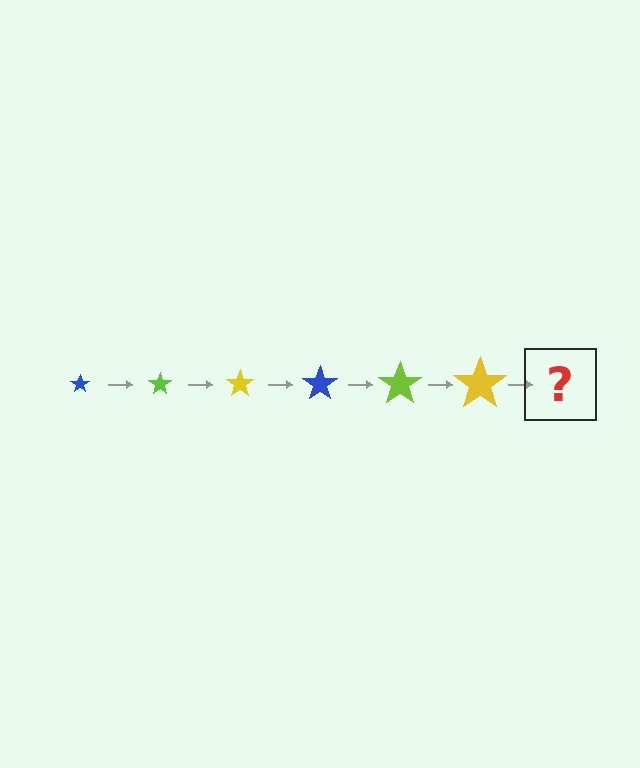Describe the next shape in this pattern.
It should be a blue star, larger than the previous one.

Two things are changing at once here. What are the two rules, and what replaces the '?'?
The two rules are that the star grows larger each step and the color cycles through blue, lime, and yellow. The '?' should be a blue star, larger than the previous one.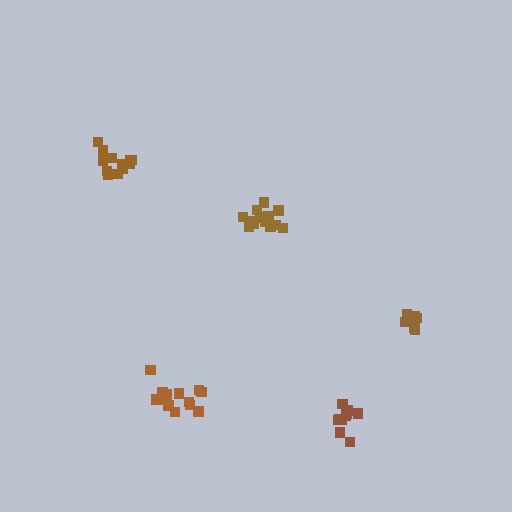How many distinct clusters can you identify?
There are 5 distinct clusters.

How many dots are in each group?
Group 1: 13 dots, Group 2: 8 dots, Group 3: 12 dots, Group 4: 13 dots, Group 5: 13 dots (59 total).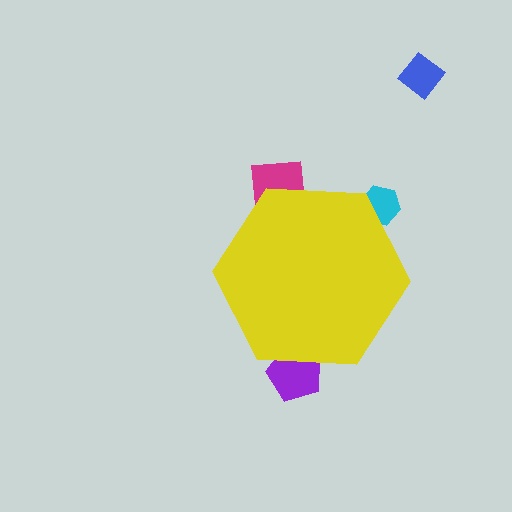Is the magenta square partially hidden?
Yes, the magenta square is partially hidden behind the yellow hexagon.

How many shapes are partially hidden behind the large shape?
3 shapes are partially hidden.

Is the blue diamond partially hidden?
No, the blue diamond is fully visible.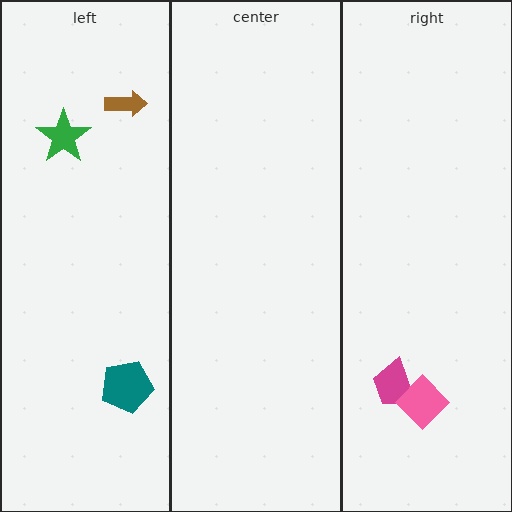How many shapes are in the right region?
2.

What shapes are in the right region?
The magenta trapezoid, the pink diamond.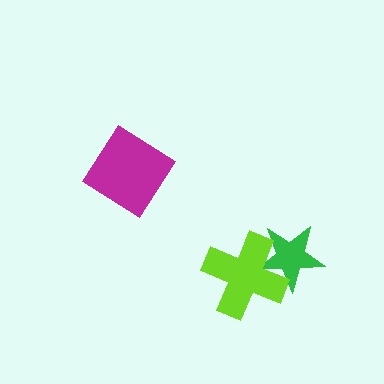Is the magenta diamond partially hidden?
No, no other shape covers it.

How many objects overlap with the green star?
1 object overlaps with the green star.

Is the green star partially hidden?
Yes, it is partially covered by another shape.